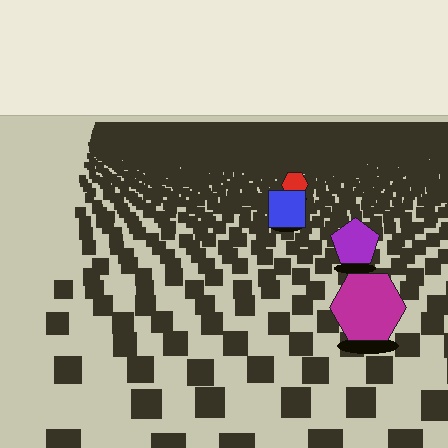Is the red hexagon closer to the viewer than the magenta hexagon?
No. The magenta hexagon is closer — you can tell from the texture gradient: the ground texture is coarser near it.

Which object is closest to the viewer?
The magenta hexagon is closest. The texture marks near it are larger and more spread out.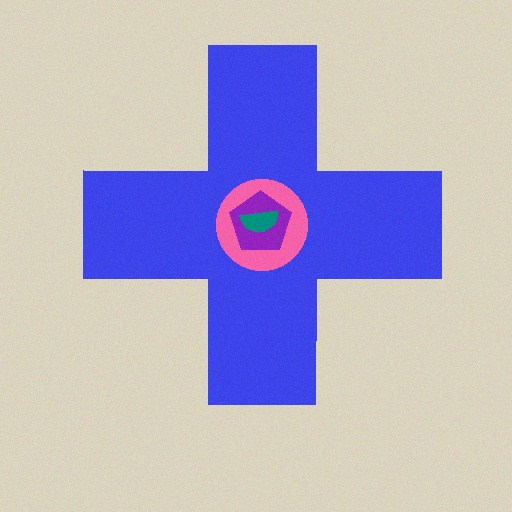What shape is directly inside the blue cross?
The pink circle.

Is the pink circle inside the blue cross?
Yes.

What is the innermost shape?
The teal semicircle.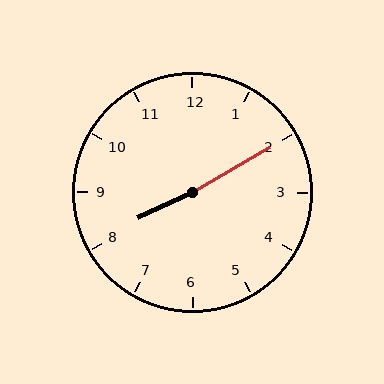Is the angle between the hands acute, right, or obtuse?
It is obtuse.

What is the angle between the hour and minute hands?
Approximately 175 degrees.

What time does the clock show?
8:10.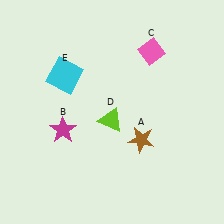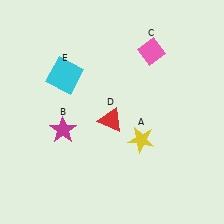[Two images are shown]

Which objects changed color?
A changed from brown to yellow. D changed from lime to red.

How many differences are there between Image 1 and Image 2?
There are 2 differences between the two images.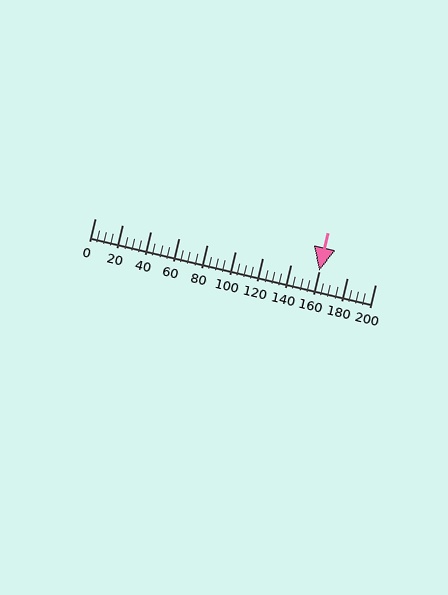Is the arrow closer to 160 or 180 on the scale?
The arrow is closer to 160.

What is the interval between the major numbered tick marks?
The major tick marks are spaced 20 units apart.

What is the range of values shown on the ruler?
The ruler shows values from 0 to 200.